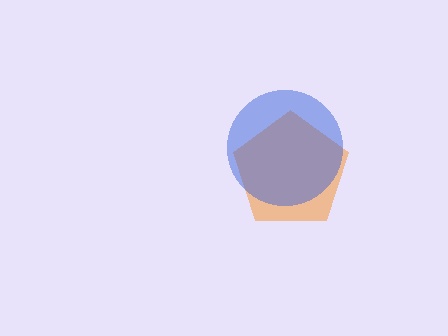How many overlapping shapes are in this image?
There are 2 overlapping shapes in the image.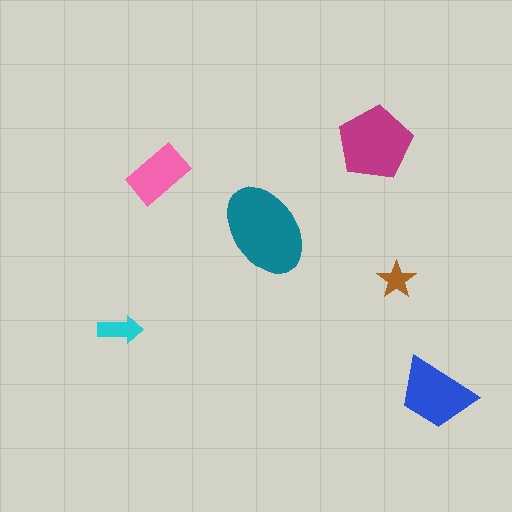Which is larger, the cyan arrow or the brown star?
The cyan arrow.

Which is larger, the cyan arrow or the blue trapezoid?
The blue trapezoid.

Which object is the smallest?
The brown star.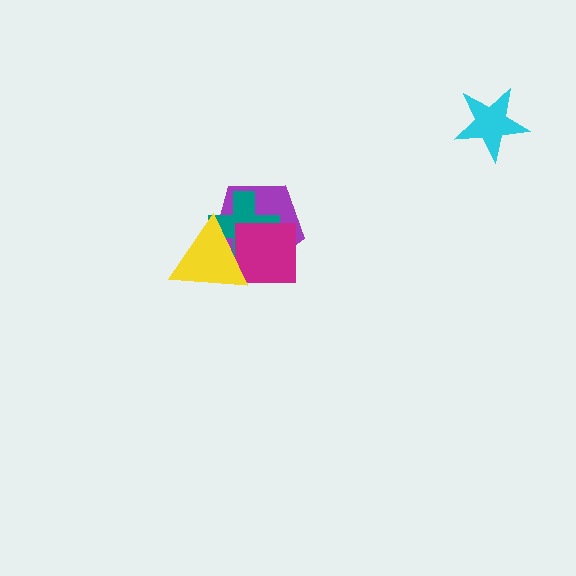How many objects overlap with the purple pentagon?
3 objects overlap with the purple pentagon.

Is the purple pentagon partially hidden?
Yes, it is partially covered by another shape.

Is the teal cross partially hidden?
Yes, it is partially covered by another shape.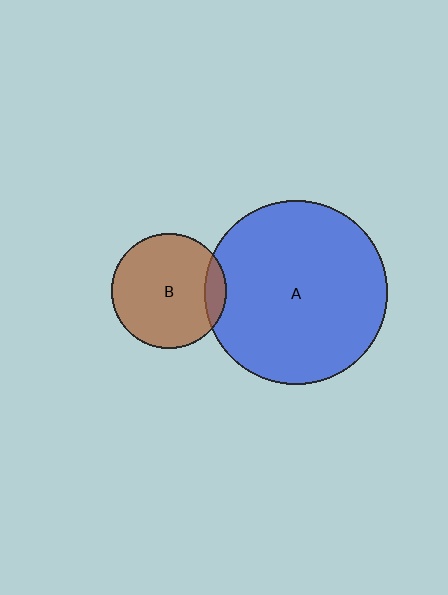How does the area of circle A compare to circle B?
Approximately 2.5 times.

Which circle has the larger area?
Circle A (blue).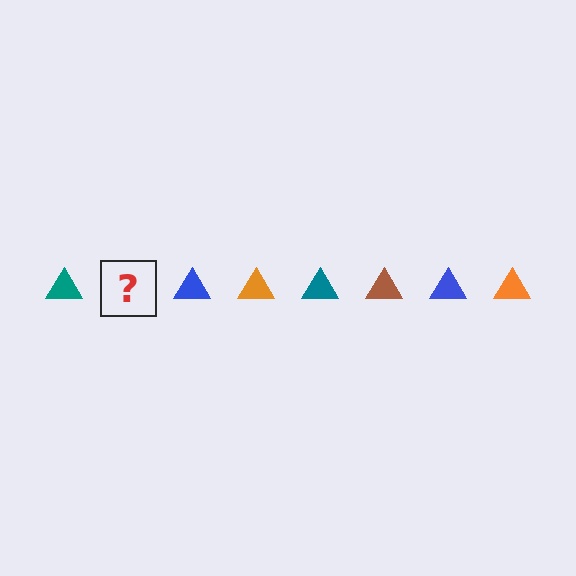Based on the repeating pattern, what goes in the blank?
The blank should be a brown triangle.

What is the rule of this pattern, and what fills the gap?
The rule is that the pattern cycles through teal, brown, blue, orange triangles. The gap should be filled with a brown triangle.